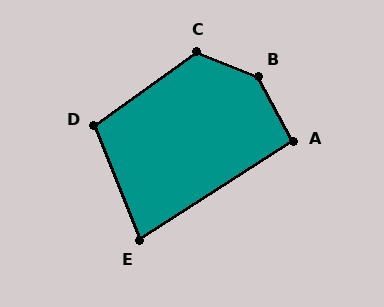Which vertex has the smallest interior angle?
E, at approximately 79 degrees.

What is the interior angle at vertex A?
Approximately 95 degrees (approximately right).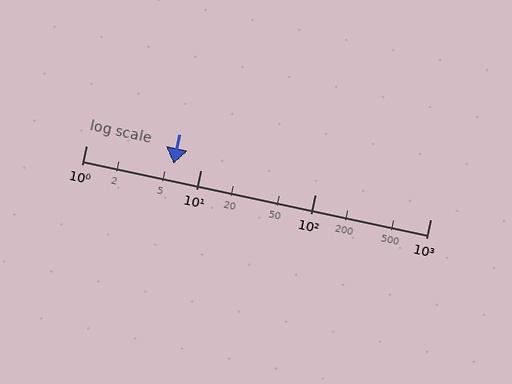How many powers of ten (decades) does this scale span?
The scale spans 3 decades, from 1 to 1000.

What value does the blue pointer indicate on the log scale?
The pointer indicates approximately 5.8.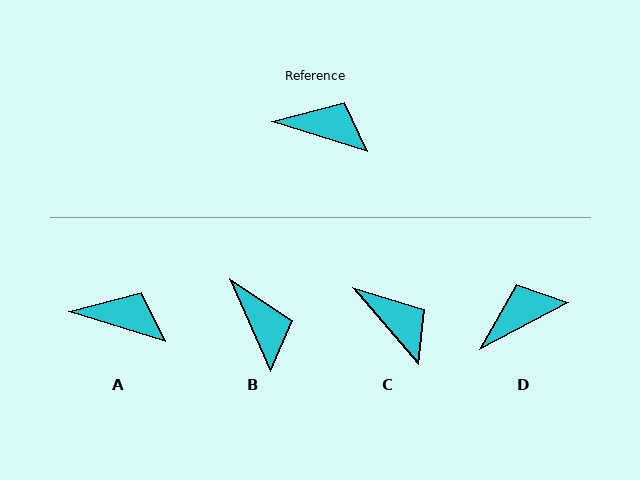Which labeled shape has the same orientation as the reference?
A.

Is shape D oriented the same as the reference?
No, it is off by about 46 degrees.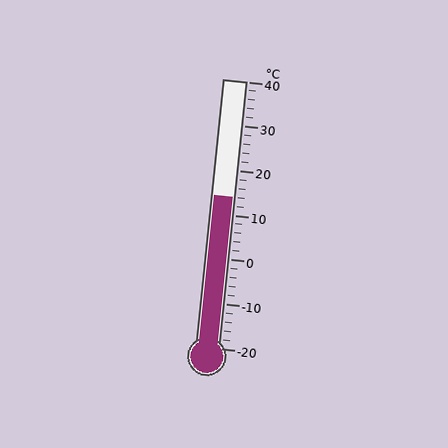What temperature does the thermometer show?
The thermometer shows approximately 14°C.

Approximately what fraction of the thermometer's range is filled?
The thermometer is filled to approximately 55% of its range.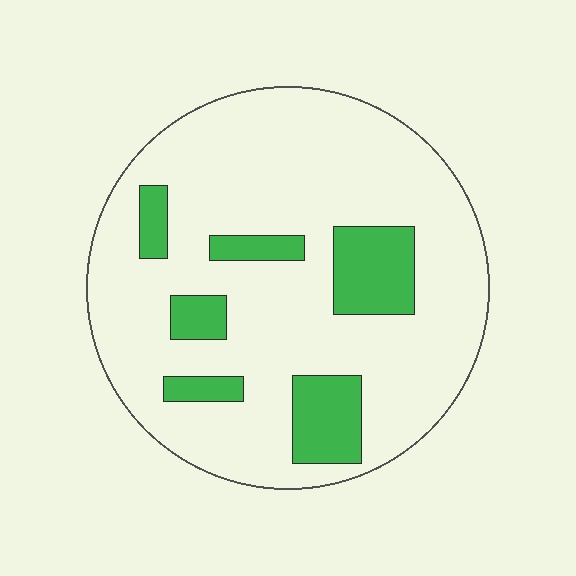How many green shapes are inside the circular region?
6.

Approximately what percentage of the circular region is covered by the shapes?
Approximately 20%.